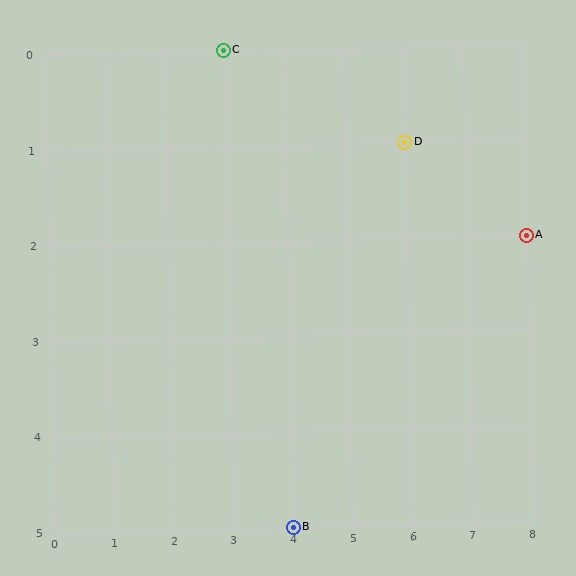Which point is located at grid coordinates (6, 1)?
Point D is at (6, 1).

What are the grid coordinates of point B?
Point B is at grid coordinates (4, 5).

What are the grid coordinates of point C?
Point C is at grid coordinates (3, 0).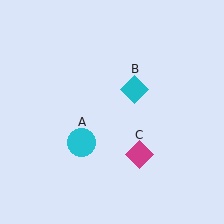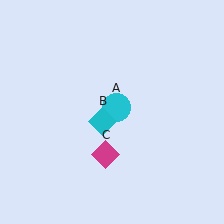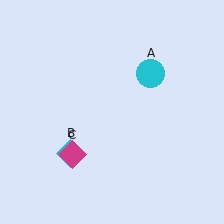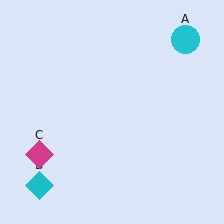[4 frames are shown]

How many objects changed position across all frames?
3 objects changed position: cyan circle (object A), cyan diamond (object B), magenta diamond (object C).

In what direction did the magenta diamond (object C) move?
The magenta diamond (object C) moved left.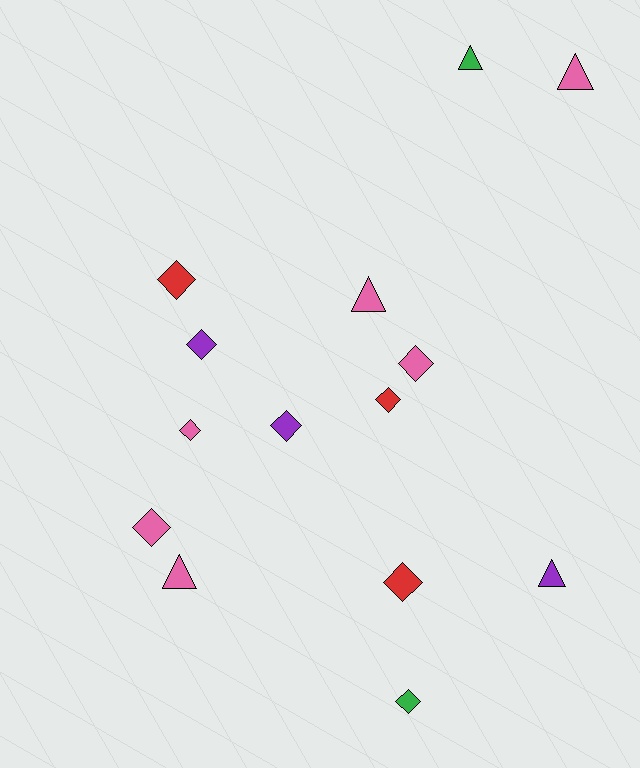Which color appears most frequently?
Pink, with 6 objects.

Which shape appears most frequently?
Diamond, with 9 objects.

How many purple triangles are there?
There is 1 purple triangle.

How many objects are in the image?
There are 14 objects.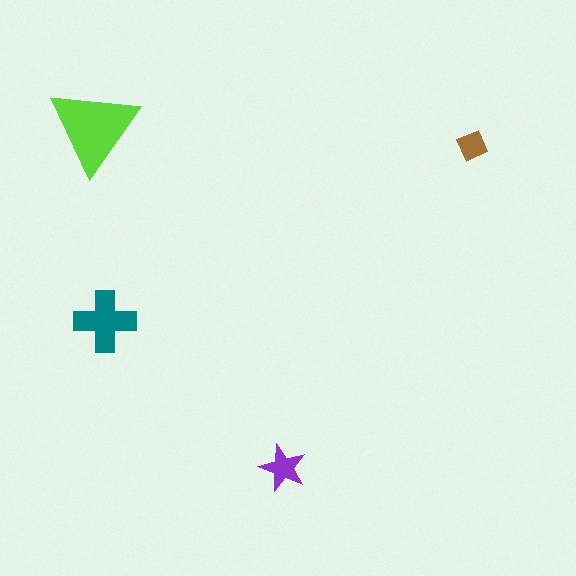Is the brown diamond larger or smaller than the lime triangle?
Smaller.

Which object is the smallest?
The brown diamond.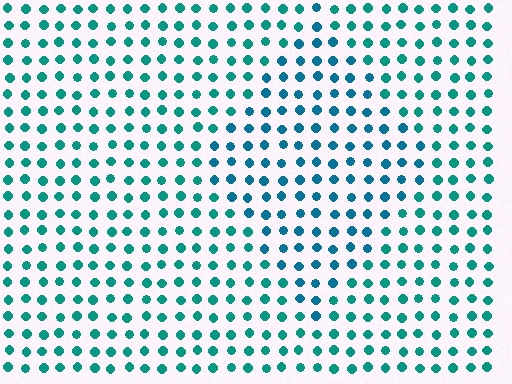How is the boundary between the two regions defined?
The boundary is defined purely by a slight shift in hue (about 23 degrees). Spacing, size, and orientation are identical on both sides.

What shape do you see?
I see a diamond.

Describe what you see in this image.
The image is filled with small teal elements in a uniform arrangement. A diamond-shaped region is visible where the elements are tinted to a slightly different hue, forming a subtle color boundary.